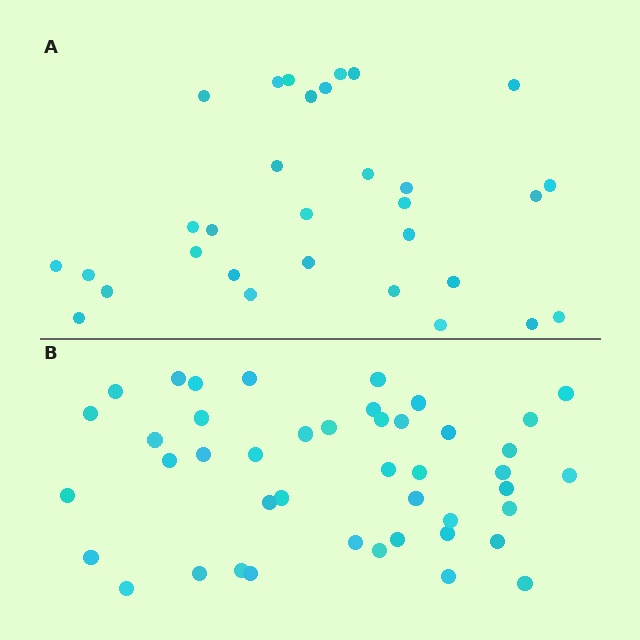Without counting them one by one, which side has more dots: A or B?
Region B (the bottom region) has more dots.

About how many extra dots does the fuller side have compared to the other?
Region B has approximately 15 more dots than region A.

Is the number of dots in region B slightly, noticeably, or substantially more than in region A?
Region B has noticeably more, but not dramatically so. The ratio is roughly 1.4 to 1.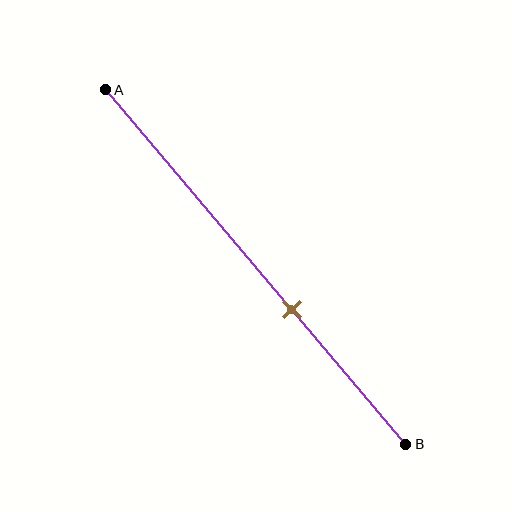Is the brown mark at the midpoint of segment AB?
No, the mark is at about 60% from A, not at the 50% midpoint.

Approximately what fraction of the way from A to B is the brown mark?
The brown mark is approximately 60% of the way from A to B.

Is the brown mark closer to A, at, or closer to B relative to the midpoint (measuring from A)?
The brown mark is closer to point B than the midpoint of segment AB.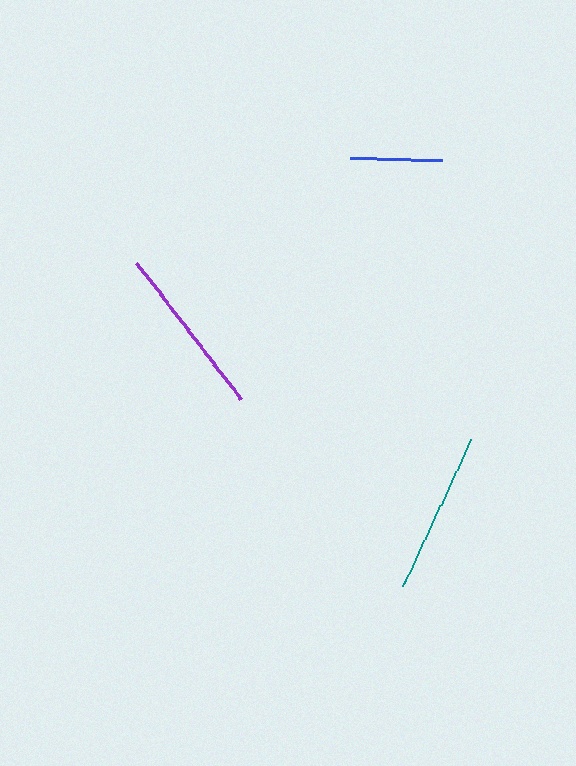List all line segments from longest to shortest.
From longest to shortest: purple, teal, blue.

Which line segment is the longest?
The purple line is the longest at approximately 171 pixels.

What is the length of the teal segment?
The teal segment is approximately 163 pixels long.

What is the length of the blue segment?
The blue segment is approximately 92 pixels long.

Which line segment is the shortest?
The blue line is the shortest at approximately 92 pixels.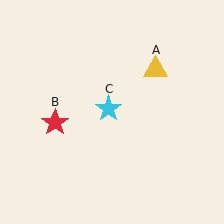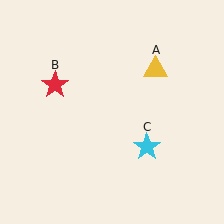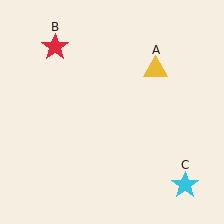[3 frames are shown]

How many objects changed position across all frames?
2 objects changed position: red star (object B), cyan star (object C).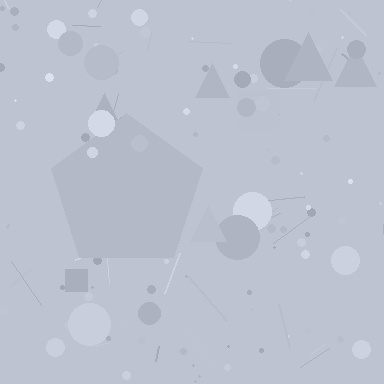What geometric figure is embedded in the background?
A pentagon is embedded in the background.